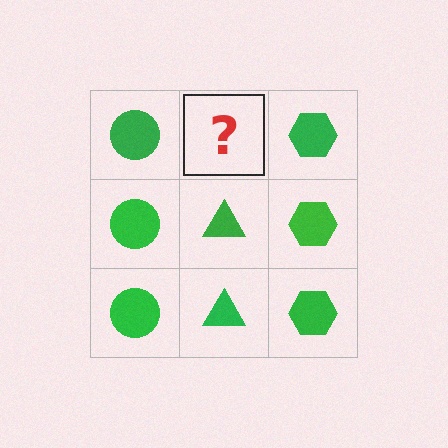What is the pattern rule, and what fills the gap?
The rule is that each column has a consistent shape. The gap should be filled with a green triangle.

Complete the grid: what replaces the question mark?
The question mark should be replaced with a green triangle.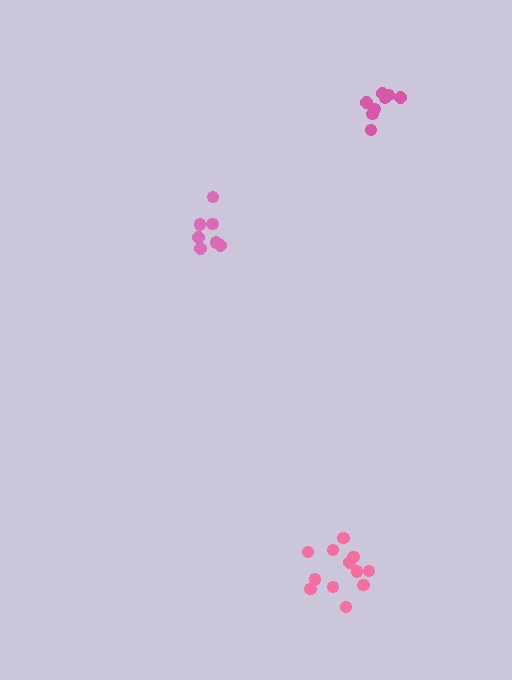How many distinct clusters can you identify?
There are 3 distinct clusters.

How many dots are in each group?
Group 1: 7 dots, Group 2: 12 dots, Group 3: 8 dots (27 total).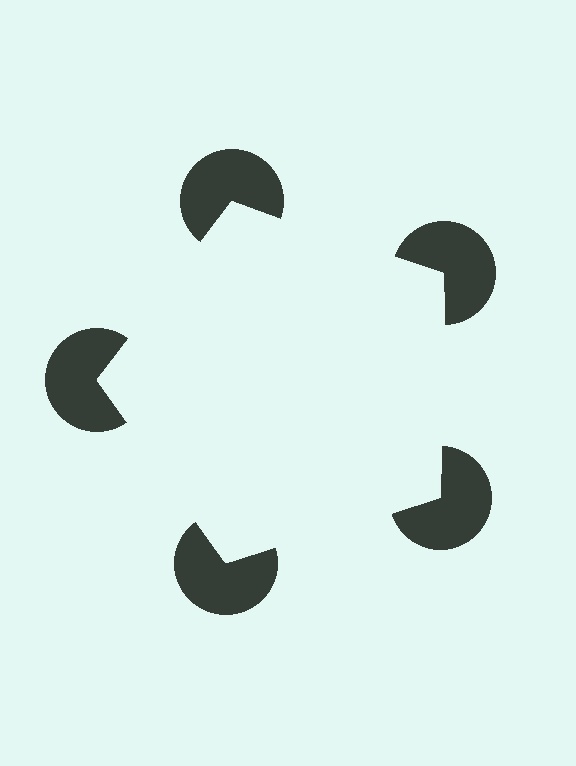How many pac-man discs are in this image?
There are 5 — one at each vertex of the illusory pentagon.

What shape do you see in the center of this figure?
An illusory pentagon — its edges are inferred from the aligned wedge cuts in the pac-man discs, not physically drawn.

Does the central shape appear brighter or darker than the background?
It typically appears slightly brighter than the background, even though no actual brightness change is drawn.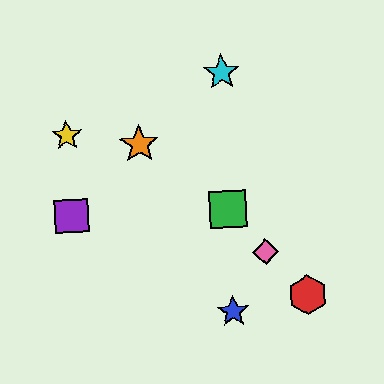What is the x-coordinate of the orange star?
The orange star is at x≈139.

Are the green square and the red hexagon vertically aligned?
No, the green square is at x≈228 and the red hexagon is at x≈308.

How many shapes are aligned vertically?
3 shapes (the blue star, the green square, the cyan star) are aligned vertically.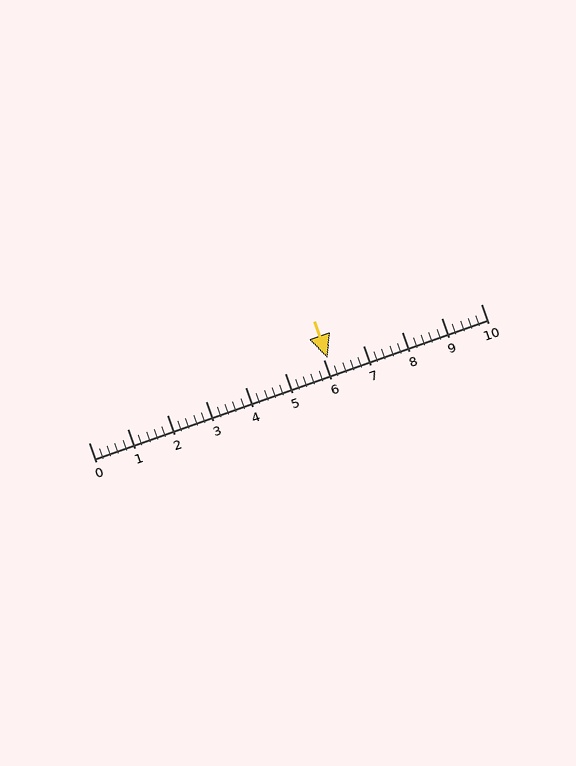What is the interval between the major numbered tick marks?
The major tick marks are spaced 1 units apart.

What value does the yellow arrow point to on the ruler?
The yellow arrow points to approximately 6.1.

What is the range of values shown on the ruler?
The ruler shows values from 0 to 10.